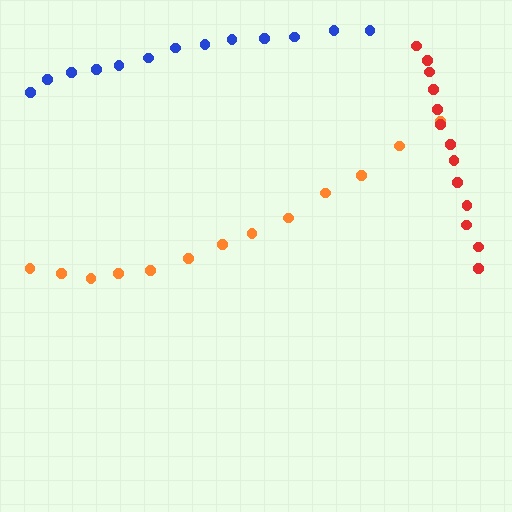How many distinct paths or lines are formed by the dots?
There are 3 distinct paths.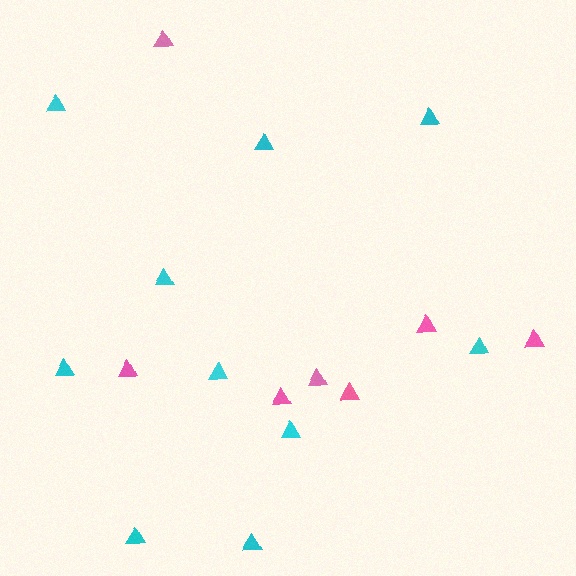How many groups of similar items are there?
There are 2 groups: one group of pink triangles (7) and one group of cyan triangles (10).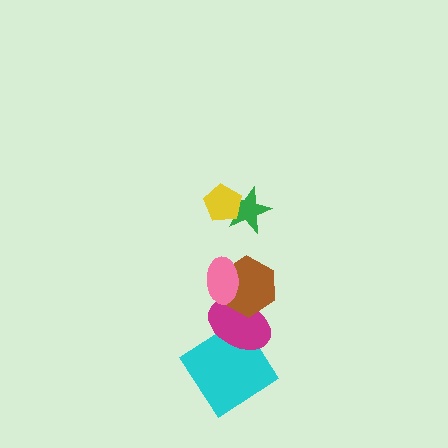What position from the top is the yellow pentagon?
The yellow pentagon is 1st from the top.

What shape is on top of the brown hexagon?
The pink ellipse is on top of the brown hexagon.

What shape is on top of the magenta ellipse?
The brown hexagon is on top of the magenta ellipse.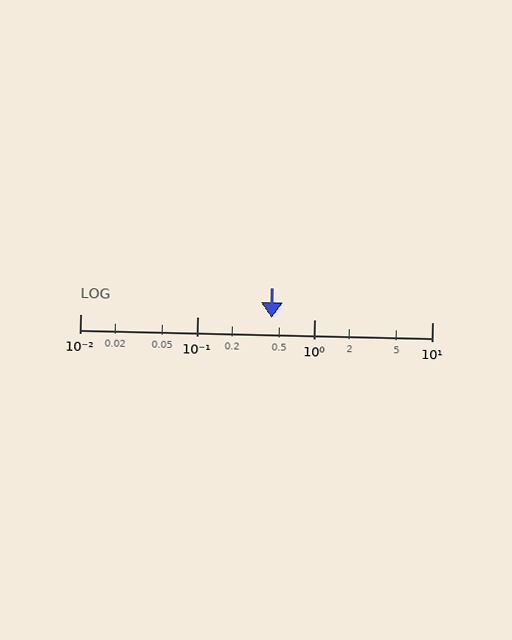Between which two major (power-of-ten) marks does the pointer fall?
The pointer is between 0.1 and 1.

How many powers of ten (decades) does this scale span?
The scale spans 3 decades, from 0.01 to 10.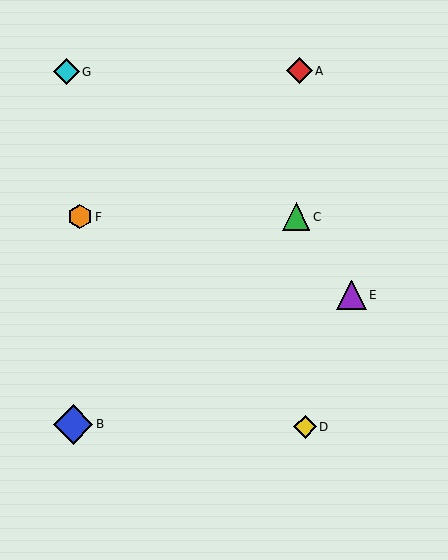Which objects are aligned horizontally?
Objects C, F are aligned horizontally.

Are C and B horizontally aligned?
No, C is at y≈217 and B is at y≈424.